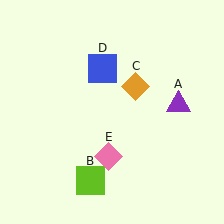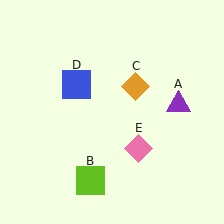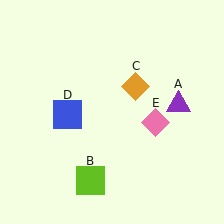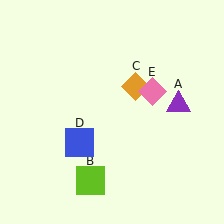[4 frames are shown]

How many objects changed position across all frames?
2 objects changed position: blue square (object D), pink diamond (object E).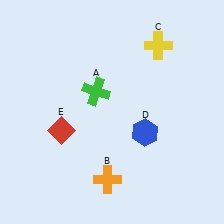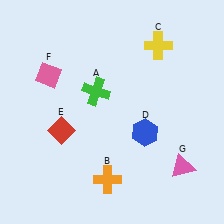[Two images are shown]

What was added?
A pink diamond (F), a pink triangle (G) were added in Image 2.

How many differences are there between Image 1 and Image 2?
There are 2 differences between the two images.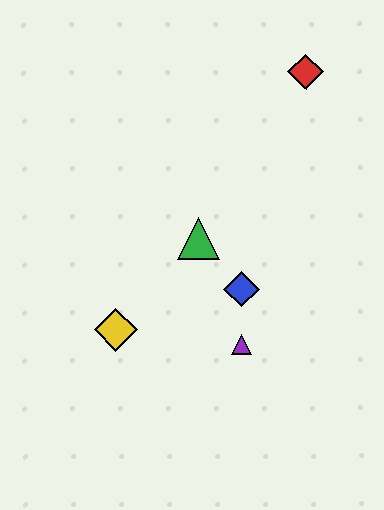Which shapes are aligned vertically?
The blue diamond, the purple triangle are aligned vertically.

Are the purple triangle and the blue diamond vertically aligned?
Yes, both are at x≈242.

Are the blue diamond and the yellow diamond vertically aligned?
No, the blue diamond is at x≈242 and the yellow diamond is at x≈116.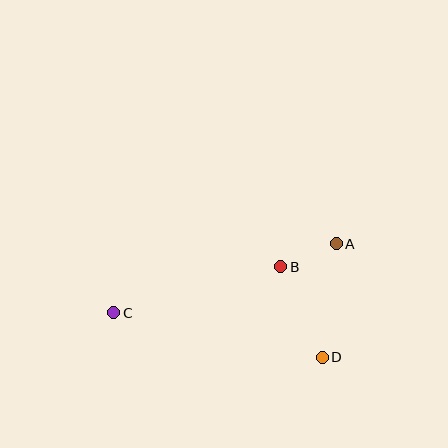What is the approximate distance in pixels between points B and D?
The distance between B and D is approximately 99 pixels.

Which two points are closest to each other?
Points A and B are closest to each other.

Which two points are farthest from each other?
Points A and C are farthest from each other.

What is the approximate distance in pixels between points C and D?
The distance between C and D is approximately 213 pixels.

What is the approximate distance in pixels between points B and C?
The distance between B and C is approximately 173 pixels.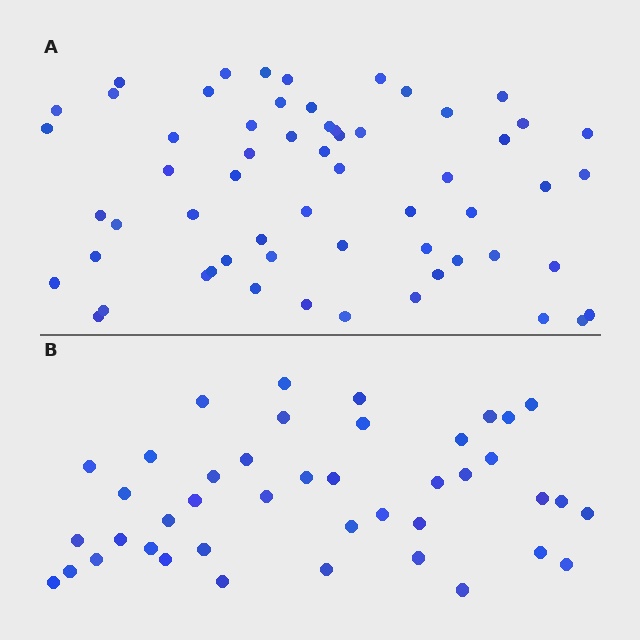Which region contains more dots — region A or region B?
Region A (the top region) has more dots.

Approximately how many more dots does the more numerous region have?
Region A has approximately 20 more dots than region B.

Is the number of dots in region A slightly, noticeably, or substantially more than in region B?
Region A has noticeably more, but not dramatically so. The ratio is roughly 1.4 to 1.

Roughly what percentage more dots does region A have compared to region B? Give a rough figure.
About 45% more.